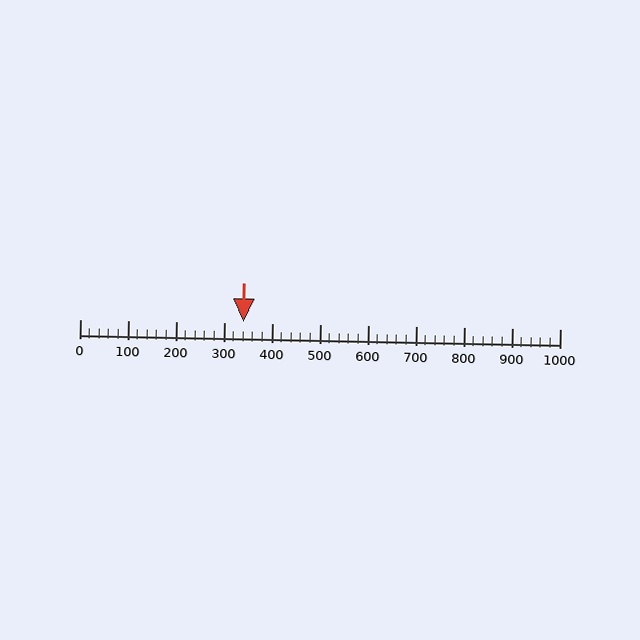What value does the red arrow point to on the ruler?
The red arrow points to approximately 340.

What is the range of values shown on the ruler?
The ruler shows values from 0 to 1000.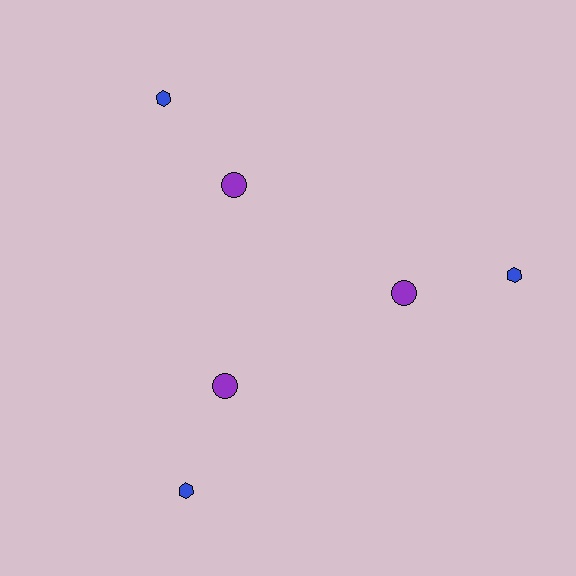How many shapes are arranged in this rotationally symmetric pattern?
There are 6 shapes, arranged in 3 groups of 2.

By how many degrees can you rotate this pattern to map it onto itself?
The pattern maps onto itself every 120 degrees of rotation.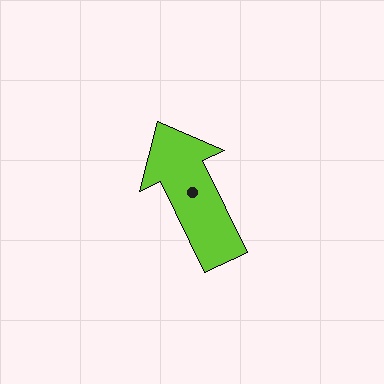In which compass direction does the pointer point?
Northwest.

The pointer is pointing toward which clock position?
Roughly 11 o'clock.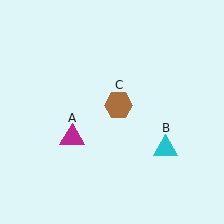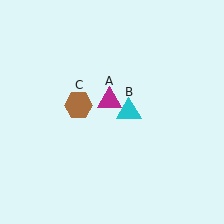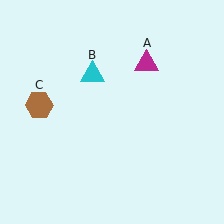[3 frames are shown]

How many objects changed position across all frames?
3 objects changed position: magenta triangle (object A), cyan triangle (object B), brown hexagon (object C).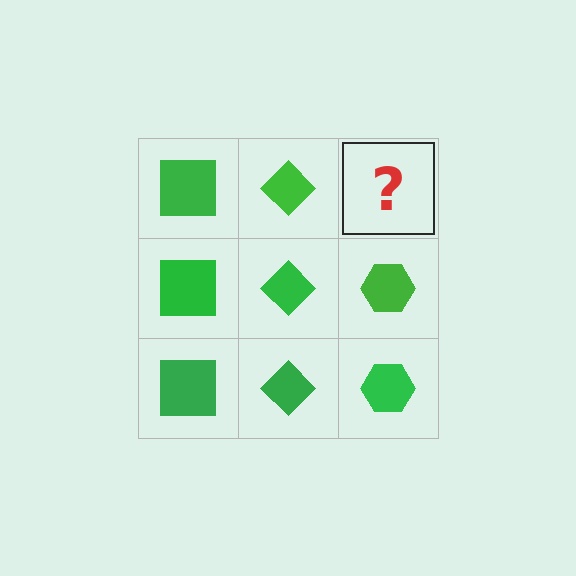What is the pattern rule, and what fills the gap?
The rule is that each column has a consistent shape. The gap should be filled with a green hexagon.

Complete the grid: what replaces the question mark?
The question mark should be replaced with a green hexagon.